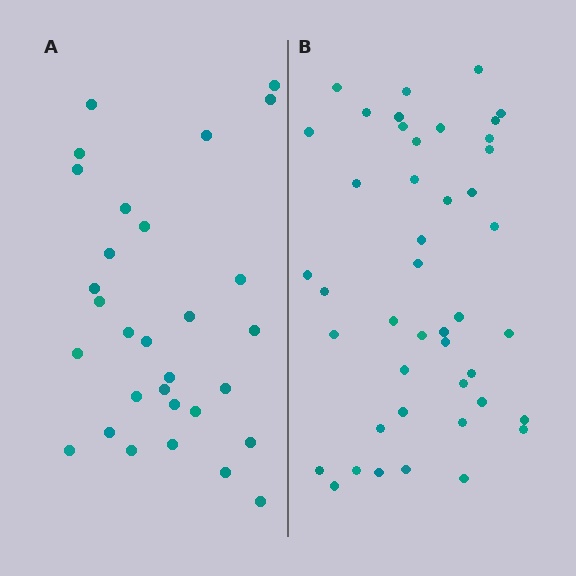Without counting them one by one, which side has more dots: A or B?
Region B (the right region) has more dots.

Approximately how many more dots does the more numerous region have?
Region B has approximately 15 more dots than region A.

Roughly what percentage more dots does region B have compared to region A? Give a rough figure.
About 45% more.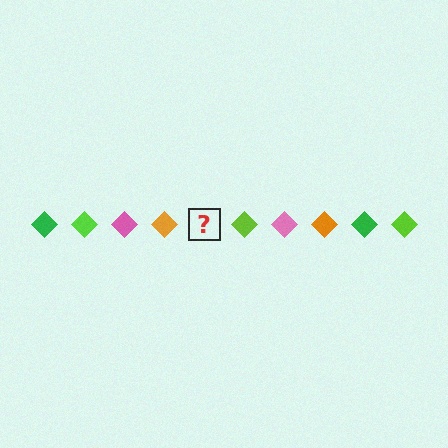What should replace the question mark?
The question mark should be replaced with a green diamond.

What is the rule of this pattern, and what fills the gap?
The rule is that the pattern cycles through green, lime, pink, orange diamonds. The gap should be filled with a green diamond.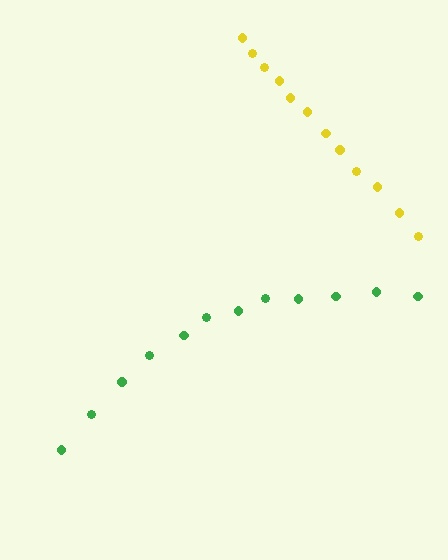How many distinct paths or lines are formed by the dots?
There are 2 distinct paths.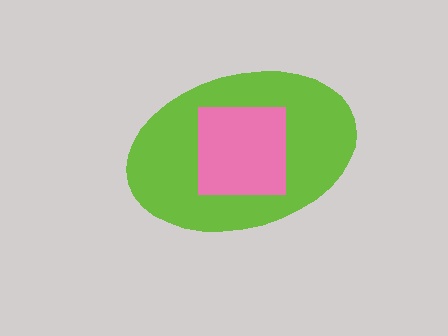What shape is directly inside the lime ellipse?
The pink square.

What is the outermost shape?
The lime ellipse.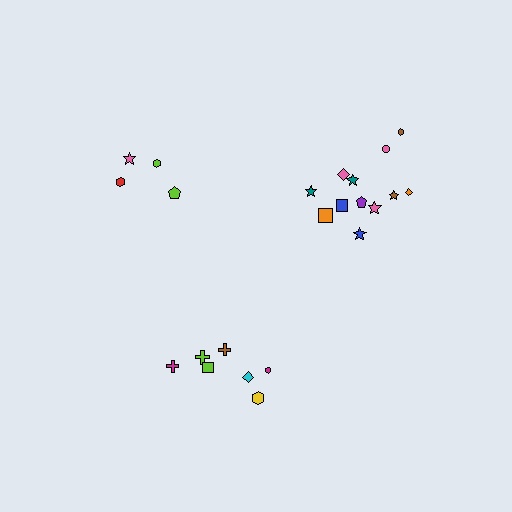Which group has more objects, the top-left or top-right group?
The top-right group.